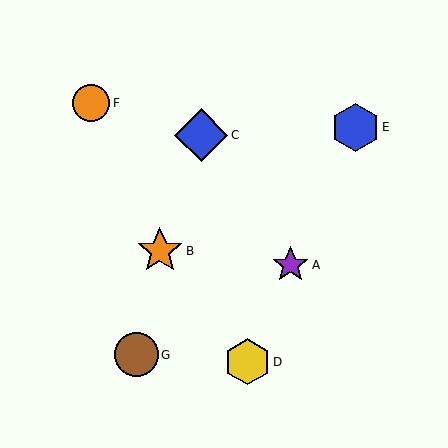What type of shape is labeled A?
Shape A is a purple star.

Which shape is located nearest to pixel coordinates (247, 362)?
The yellow hexagon (labeled D) at (247, 362) is nearest to that location.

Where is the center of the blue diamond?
The center of the blue diamond is at (201, 135).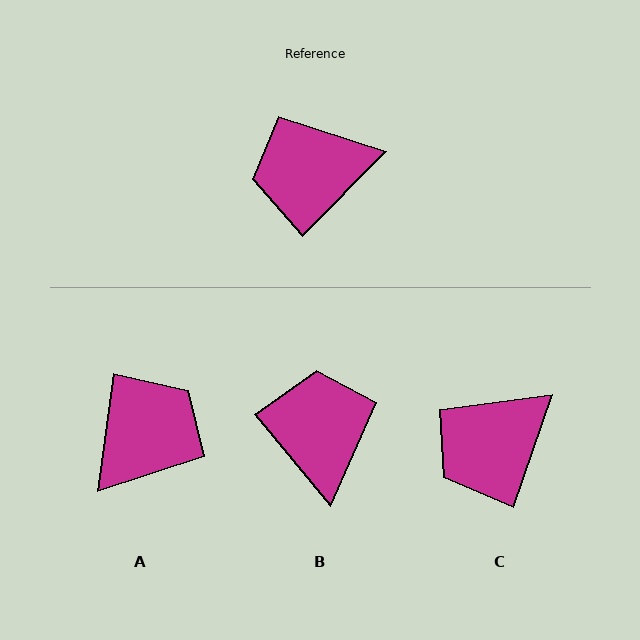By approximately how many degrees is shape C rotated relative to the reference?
Approximately 26 degrees counter-clockwise.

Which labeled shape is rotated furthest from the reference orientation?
A, about 143 degrees away.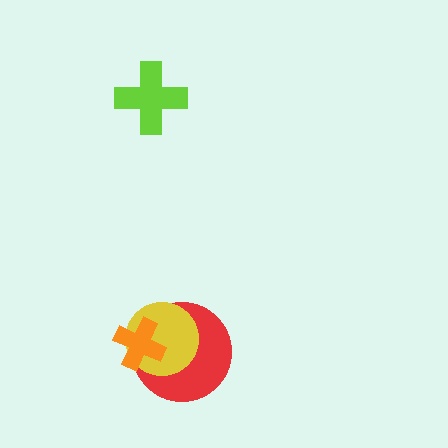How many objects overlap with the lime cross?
0 objects overlap with the lime cross.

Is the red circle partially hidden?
Yes, it is partially covered by another shape.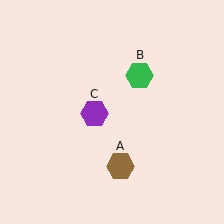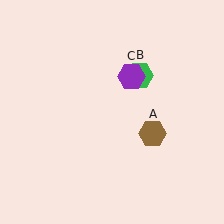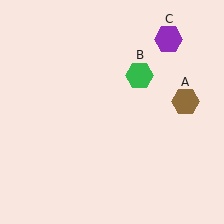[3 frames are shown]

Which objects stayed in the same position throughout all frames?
Green hexagon (object B) remained stationary.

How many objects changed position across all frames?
2 objects changed position: brown hexagon (object A), purple hexagon (object C).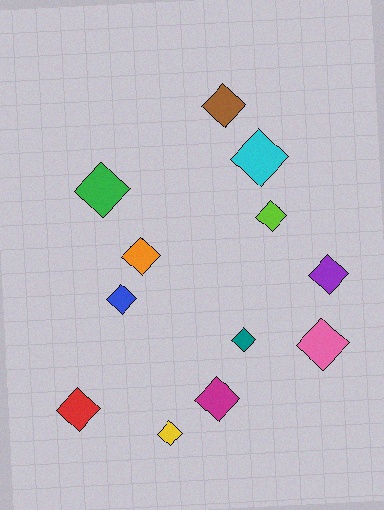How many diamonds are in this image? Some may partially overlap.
There are 12 diamonds.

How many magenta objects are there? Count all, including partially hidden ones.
There is 1 magenta object.